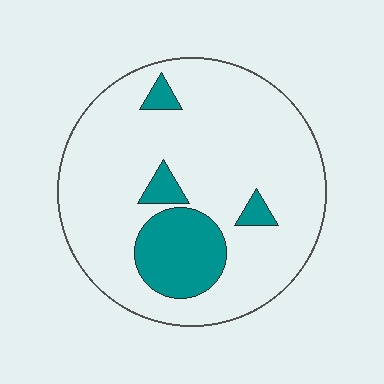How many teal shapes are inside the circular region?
4.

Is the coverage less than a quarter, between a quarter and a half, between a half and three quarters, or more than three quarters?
Less than a quarter.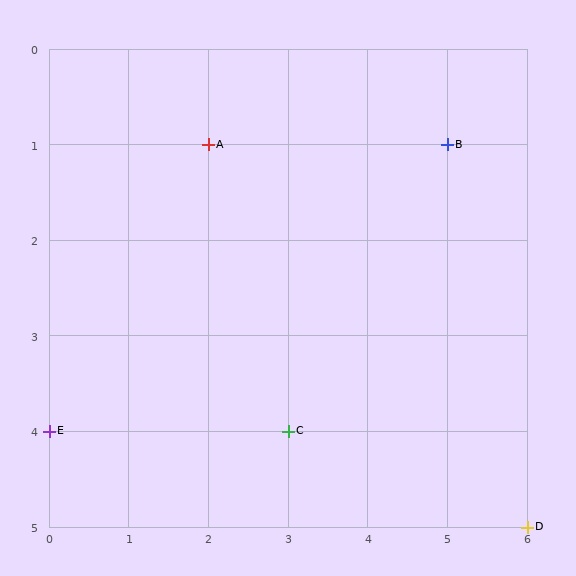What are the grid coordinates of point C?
Point C is at grid coordinates (3, 4).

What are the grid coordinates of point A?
Point A is at grid coordinates (2, 1).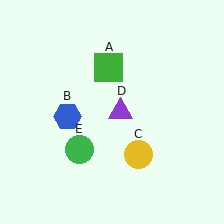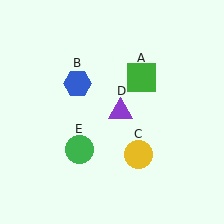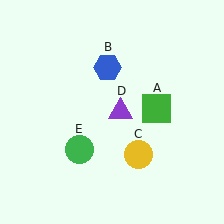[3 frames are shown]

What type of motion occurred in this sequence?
The green square (object A), blue hexagon (object B) rotated clockwise around the center of the scene.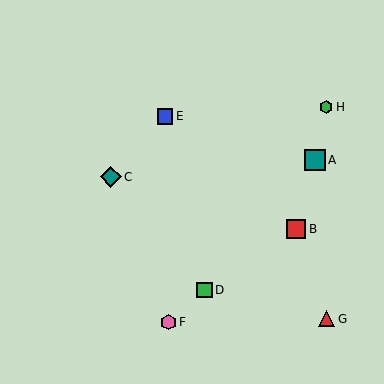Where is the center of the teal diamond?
The center of the teal diamond is at (111, 177).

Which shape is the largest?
The teal square (labeled A) is the largest.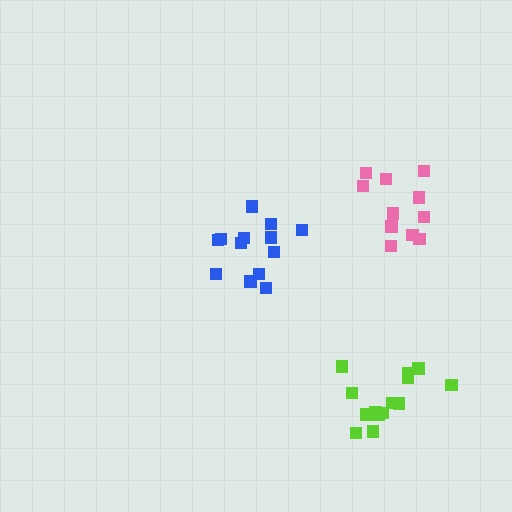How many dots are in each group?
Group 1: 14 dots, Group 2: 13 dots, Group 3: 11 dots (38 total).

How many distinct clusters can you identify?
There are 3 distinct clusters.